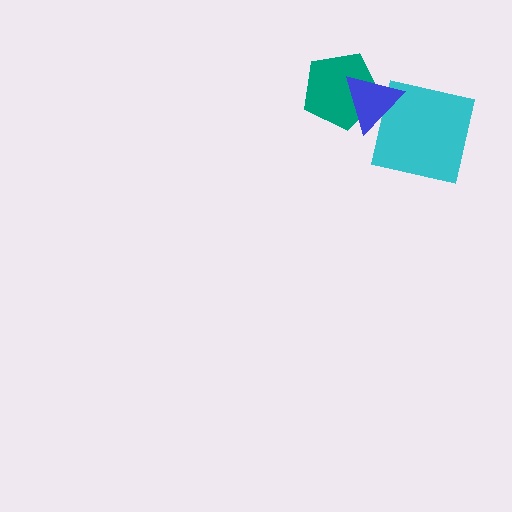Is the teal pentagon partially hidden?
Yes, it is partially covered by another shape.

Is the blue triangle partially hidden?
No, no other shape covers it.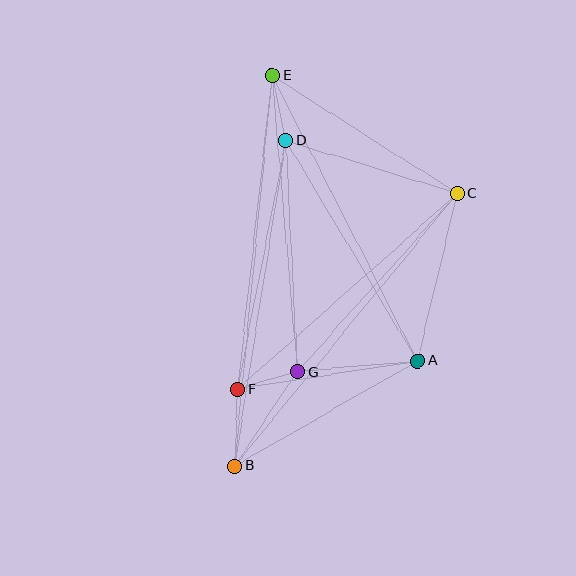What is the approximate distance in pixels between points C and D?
The distance between C and D is approximately 180 pixels.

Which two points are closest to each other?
Points F and G are closest to each other.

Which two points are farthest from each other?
Points B and E are farthest from each other.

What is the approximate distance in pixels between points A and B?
The distance between A and B is approximately 211 pixels.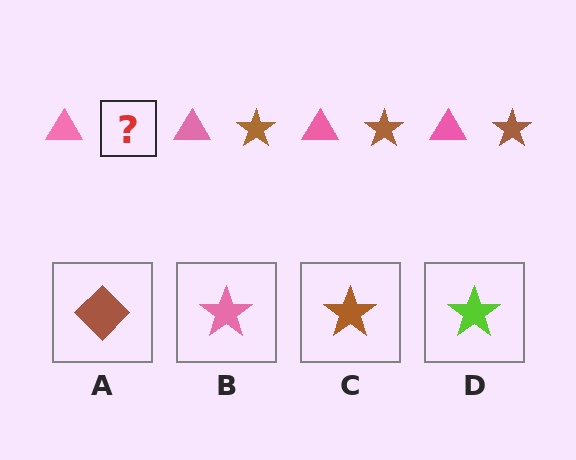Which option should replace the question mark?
Option C.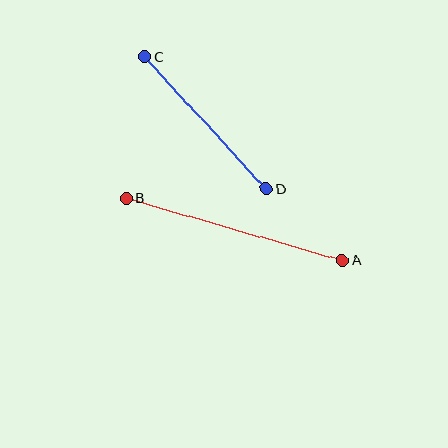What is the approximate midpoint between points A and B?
The midpoint is at approximately (234, 230) pixels.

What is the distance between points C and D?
The distance is approximately 180 pixels.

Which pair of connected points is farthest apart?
Points A and B are farthest apart.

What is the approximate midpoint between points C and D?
The midpoint is at approximately (205, 123) pixels.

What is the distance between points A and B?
The distance is approximately 225 pixels.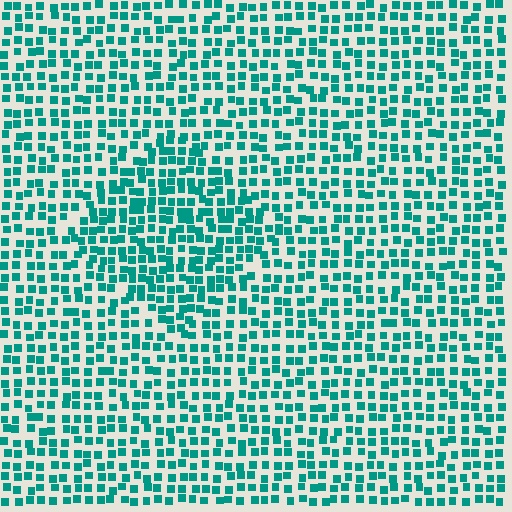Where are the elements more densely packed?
The elements are more densely packed inside the diamond boundary.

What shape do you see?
I see a diamond.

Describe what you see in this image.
The image contains small teal elements arranged at two different densities. A diamond-shaped region is visible where the elements are more densely packed than the surrounding area.